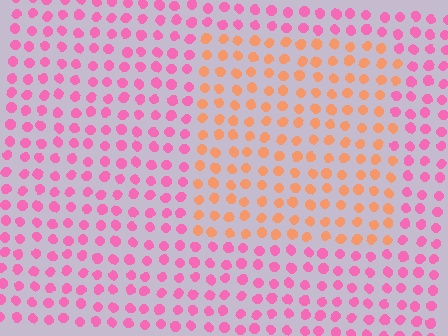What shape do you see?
I see a rectangle.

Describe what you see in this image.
The image is filled with small pink elements in a uniform arrangement. A rectangle-shaped region is visible where the elements are tinted to a slightly different hue, forming a subtle color boundary.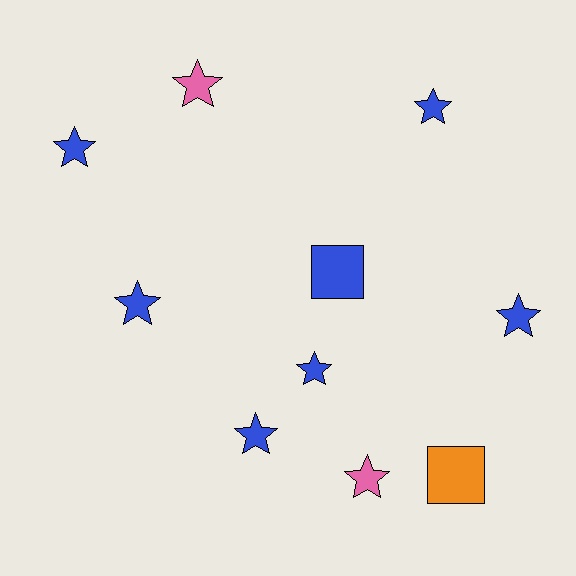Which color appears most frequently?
Blue, with 7 objects.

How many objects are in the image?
There are 10 objects.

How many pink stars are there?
There are 2 pink stars.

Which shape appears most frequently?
Star, with 8 objects.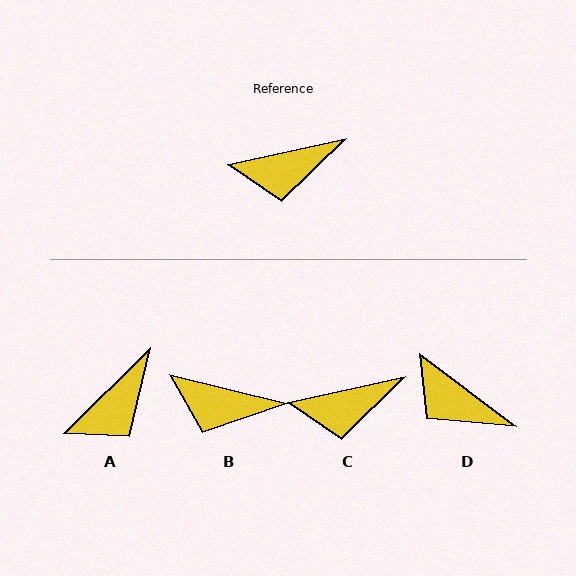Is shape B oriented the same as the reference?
No, it is off by about 26 degrees.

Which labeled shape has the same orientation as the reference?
C.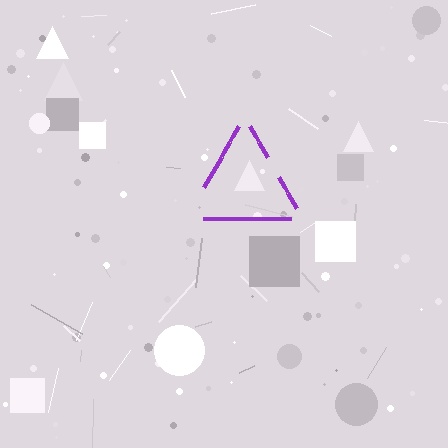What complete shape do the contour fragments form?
The contour fragments form a triangle.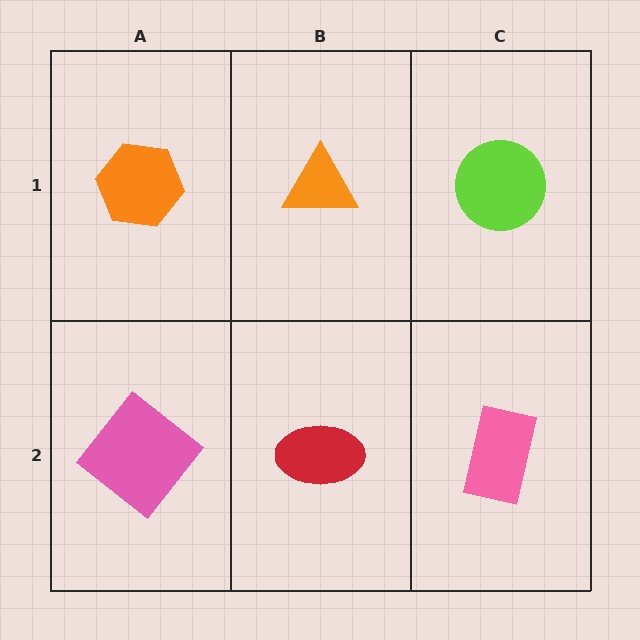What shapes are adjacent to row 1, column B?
A red ellipse (row 2, column B), an orange hexagon (row 1, column A), a lime circle (row 1, column C).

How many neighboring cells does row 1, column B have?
3.